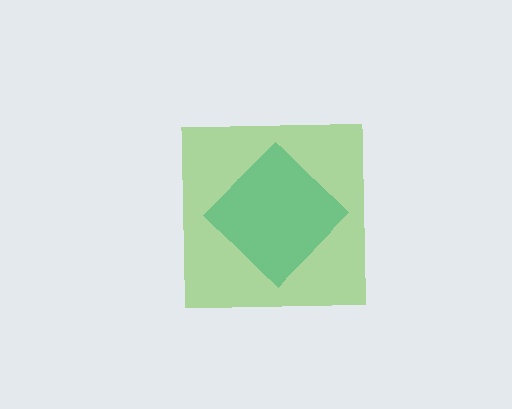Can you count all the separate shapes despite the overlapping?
Yes, there are 2 separate shapes.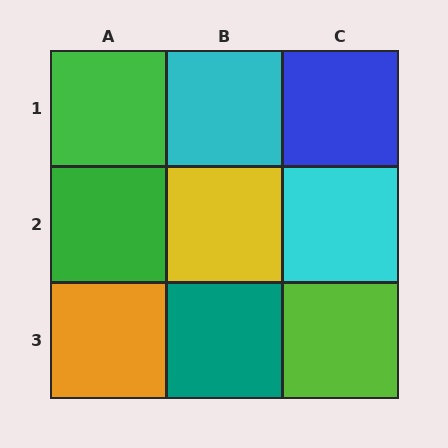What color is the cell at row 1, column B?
Cyan.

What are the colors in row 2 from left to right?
Green, yellow, cyan.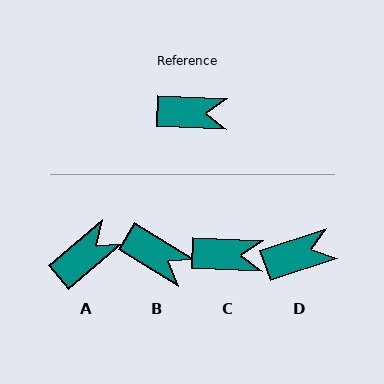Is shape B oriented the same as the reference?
No, it is off by about 29 degrees.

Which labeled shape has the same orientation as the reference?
C.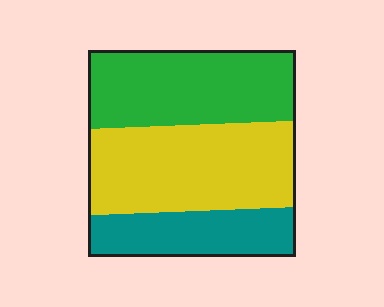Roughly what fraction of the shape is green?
Green covers 36% of the shape.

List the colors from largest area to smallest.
From largest to smallest: yellow, green, teal.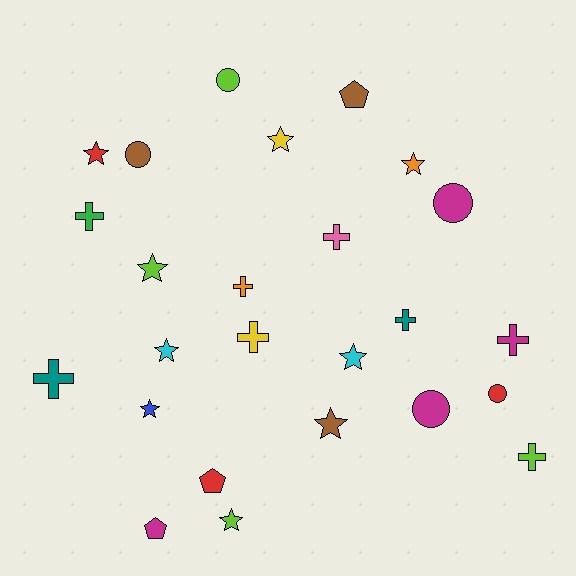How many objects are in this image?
There are 25 objects.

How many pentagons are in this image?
There are 3 pentagons.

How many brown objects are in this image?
There are 3 brown objects.